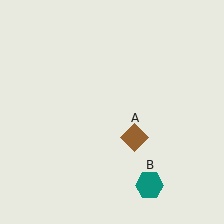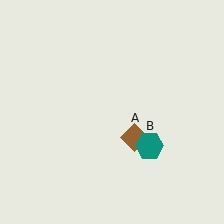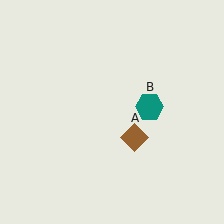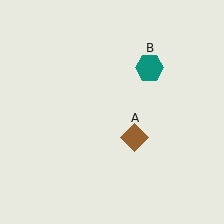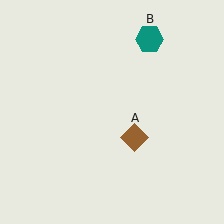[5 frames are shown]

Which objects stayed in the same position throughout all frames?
Brown diamond (object A) remained stationary.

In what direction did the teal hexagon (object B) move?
The teal hexagon (object B) moved up.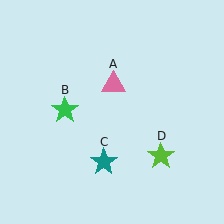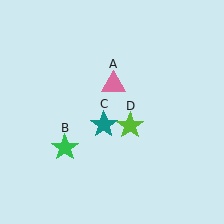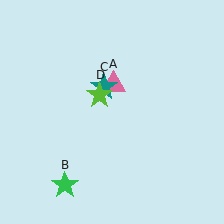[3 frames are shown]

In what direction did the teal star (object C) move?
The teal star (object C) moved up.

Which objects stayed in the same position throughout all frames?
Pink triangle (object A) remained stationary.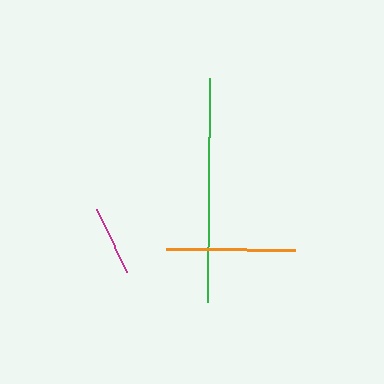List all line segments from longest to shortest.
From longest to shortest: green, orange, magenta.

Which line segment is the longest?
The green line is the longest at approximately 224 pixels.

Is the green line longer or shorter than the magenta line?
The green line is longer than the magenta line.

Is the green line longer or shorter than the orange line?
The green line is longer than the orange line.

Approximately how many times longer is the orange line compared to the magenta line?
The orange line is approximately 1.8 times the length of the magenta line.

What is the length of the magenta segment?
The magenta segment is approximately 70 pixels long.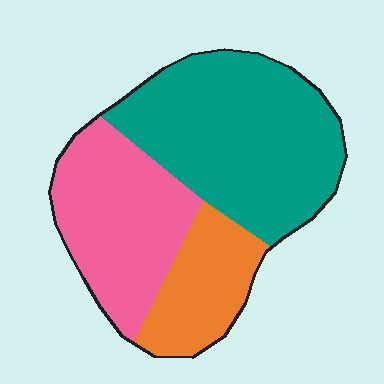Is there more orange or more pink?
Pink.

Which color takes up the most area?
Teal, at roughly 50%.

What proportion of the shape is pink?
Pink takes up between a quarter and a half of the shape.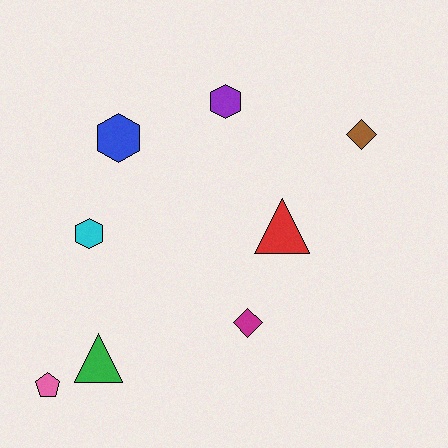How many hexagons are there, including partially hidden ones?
There are 3 hexagons.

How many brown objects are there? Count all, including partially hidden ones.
There is 1 brown object.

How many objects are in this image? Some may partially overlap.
There are 8 objects.